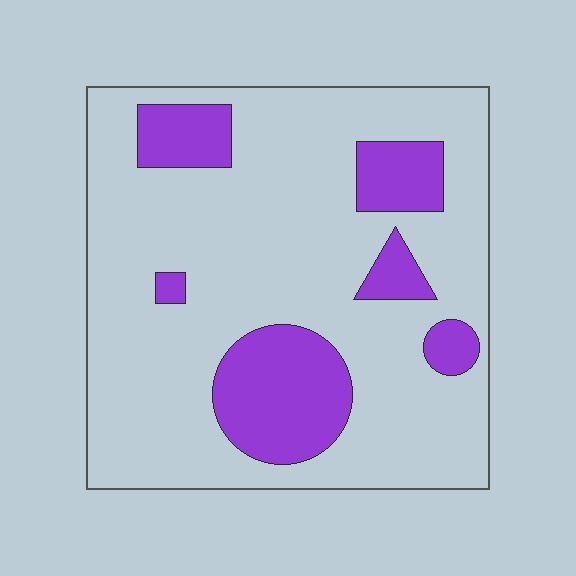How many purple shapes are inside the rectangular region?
6.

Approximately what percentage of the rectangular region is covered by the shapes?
Approximately 20%.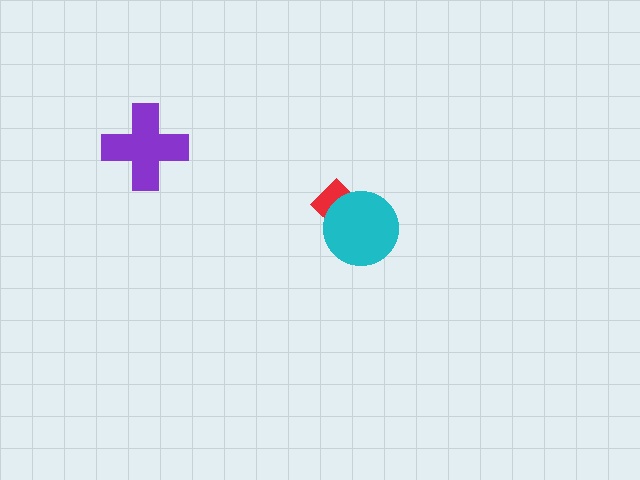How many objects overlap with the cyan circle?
1 object overlaps with the cyan circle.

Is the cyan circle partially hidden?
No, no other shape covers it.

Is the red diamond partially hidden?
Yes, it is partially covered by another shape.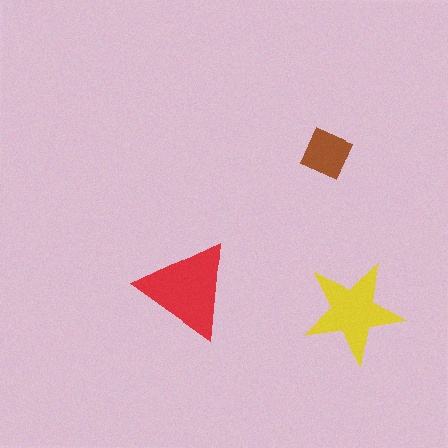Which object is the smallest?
The brown square.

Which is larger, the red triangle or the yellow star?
The red triangle.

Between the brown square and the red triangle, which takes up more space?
The red triangle.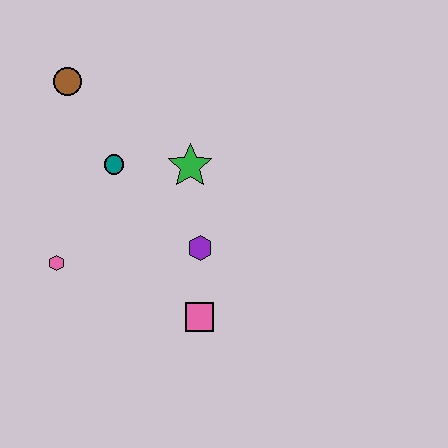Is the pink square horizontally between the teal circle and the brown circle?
No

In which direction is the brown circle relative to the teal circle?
The brown circle is above the teal circle.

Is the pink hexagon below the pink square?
No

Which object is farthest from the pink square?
The brown circle is farthest from the pink square.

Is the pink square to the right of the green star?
Yes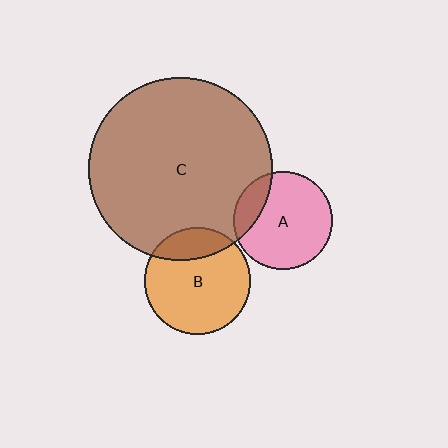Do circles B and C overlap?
Yes.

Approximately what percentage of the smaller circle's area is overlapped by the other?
Approximately 20%.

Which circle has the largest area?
Circle C (brown).